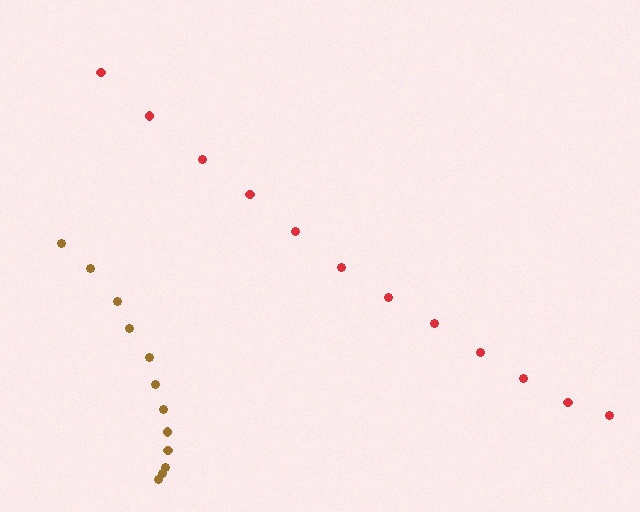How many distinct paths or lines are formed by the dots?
There are 2 distinct paths.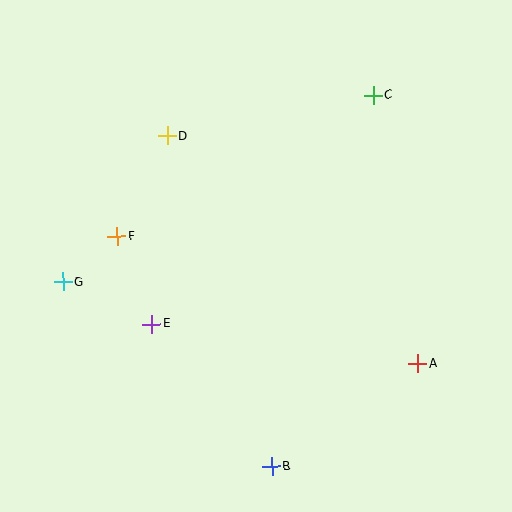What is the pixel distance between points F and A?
The distance between F and A is 326 pixels.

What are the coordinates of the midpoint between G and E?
The midpoint between G and E is at (107, 303).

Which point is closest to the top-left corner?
Point D is closest to the top-left corner.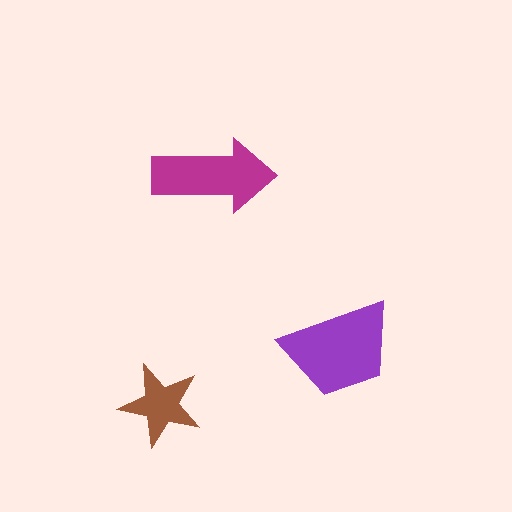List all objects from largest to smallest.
The purple trapezoid, the magenta arrow, the brown star.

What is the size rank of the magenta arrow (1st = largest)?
2nd.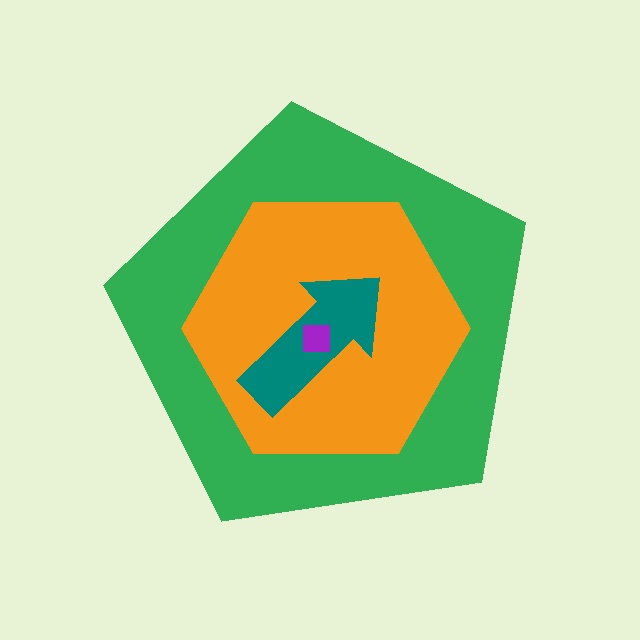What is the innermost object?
The purple square.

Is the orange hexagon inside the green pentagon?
Yes.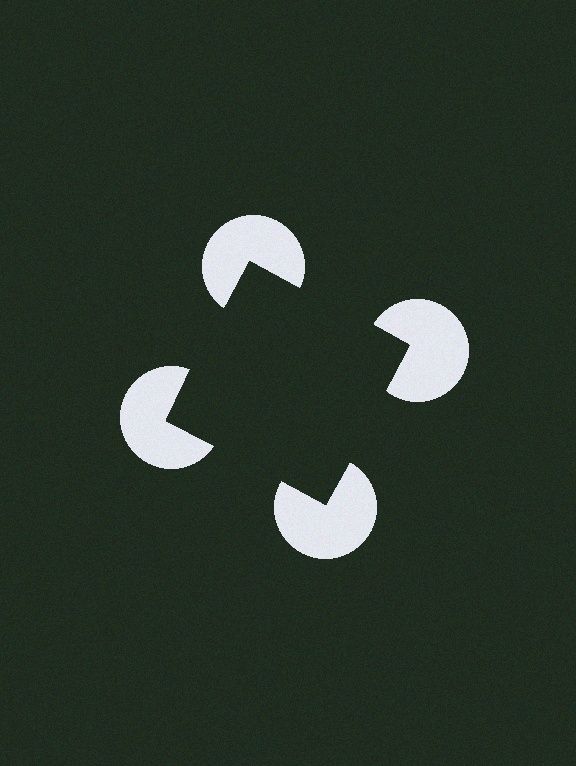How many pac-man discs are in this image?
There are 4 — one at each vertex of the illusory square.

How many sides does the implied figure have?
4 sides.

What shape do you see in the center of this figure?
An illusory square — its edges are inferred from the aligned wedge cuts in the pac-man discs, not physically drawn.